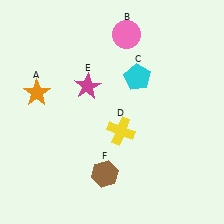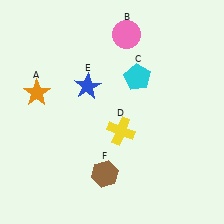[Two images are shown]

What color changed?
The star (E) changed from magenta in Image 1 to blue in Image 2.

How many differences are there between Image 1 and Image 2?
There is 1 difference between the two images.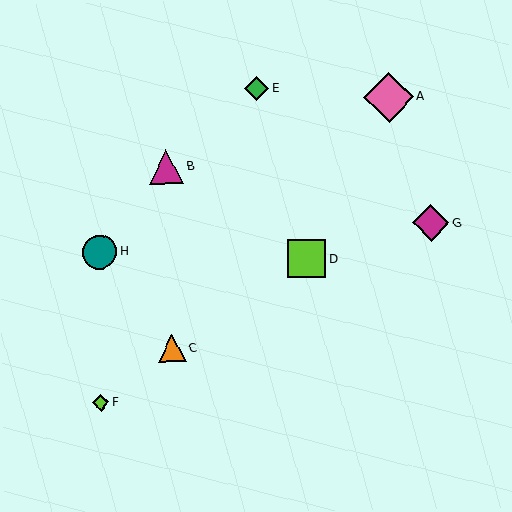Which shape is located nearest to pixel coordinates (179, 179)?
The magenta triangle (labeled B) at (166, 167) is nearest to that location.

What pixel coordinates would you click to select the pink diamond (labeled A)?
Click at (389, 97) to select the pink diamond A.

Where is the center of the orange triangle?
The center of the orange triangle is at (172, 349).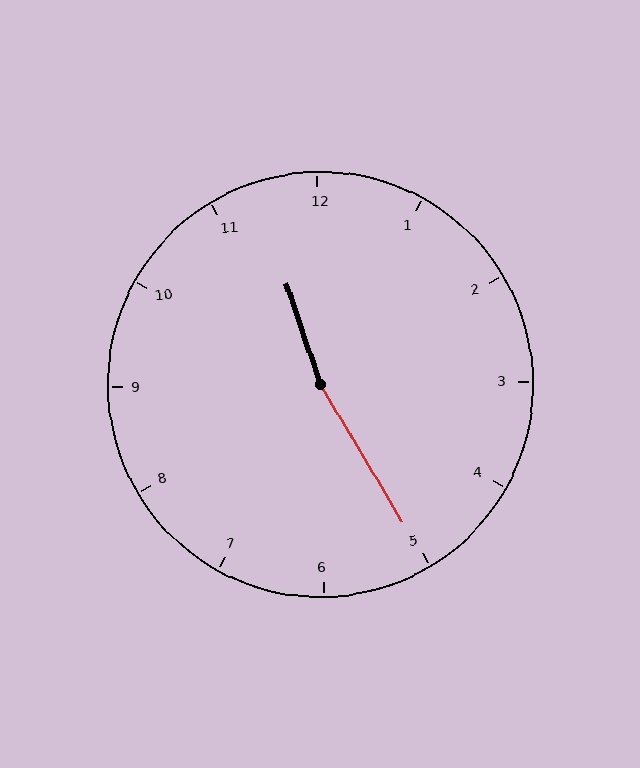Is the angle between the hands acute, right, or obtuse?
It is obtuse.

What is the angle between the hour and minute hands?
Approximately 168 degrees.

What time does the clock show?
11:25.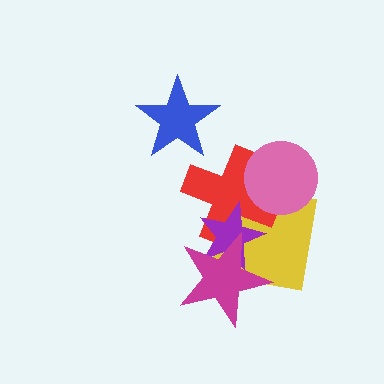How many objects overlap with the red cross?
4 objects overlap with the red cross.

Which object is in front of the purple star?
The magenta star is in front of the purple star.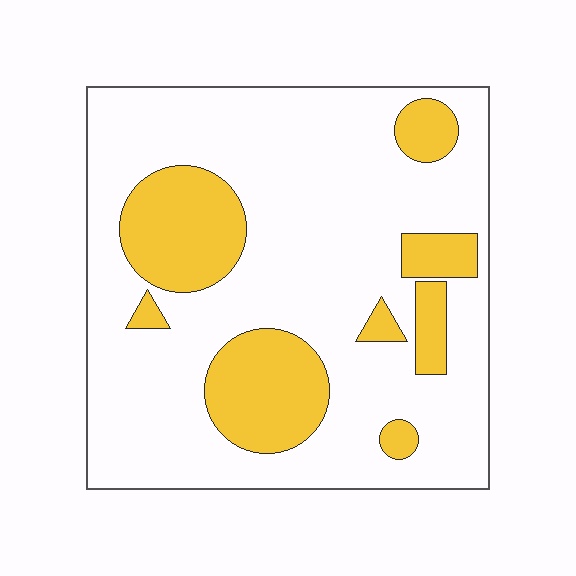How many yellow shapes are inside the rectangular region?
8.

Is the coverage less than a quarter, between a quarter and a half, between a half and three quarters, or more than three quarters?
Less than a quarter.